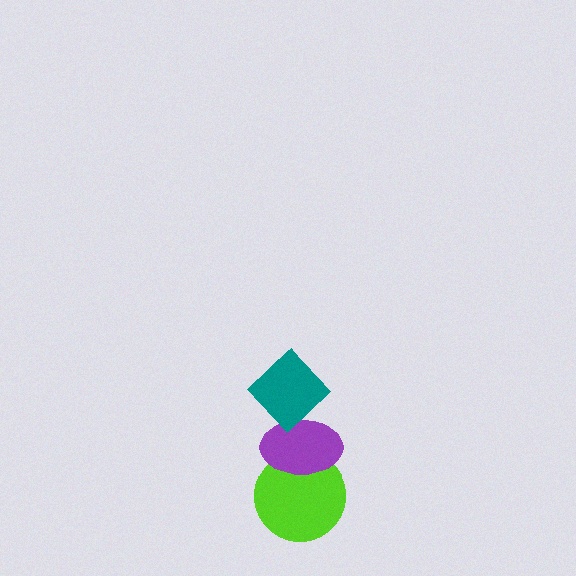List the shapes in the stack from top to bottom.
From top to bottom: the teal diamond, the purple ellipse, the lime circle.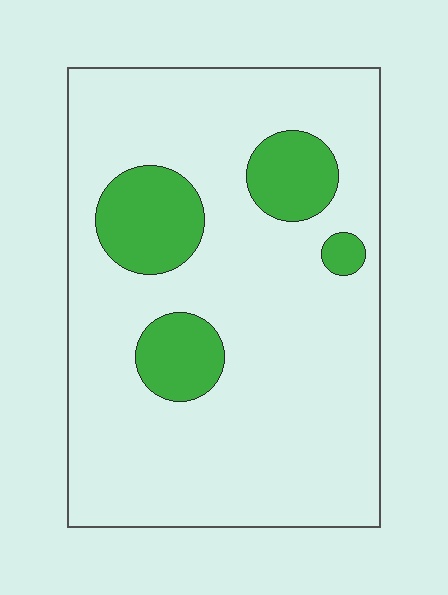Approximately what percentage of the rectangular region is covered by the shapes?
Approximately 15%.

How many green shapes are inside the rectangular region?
4.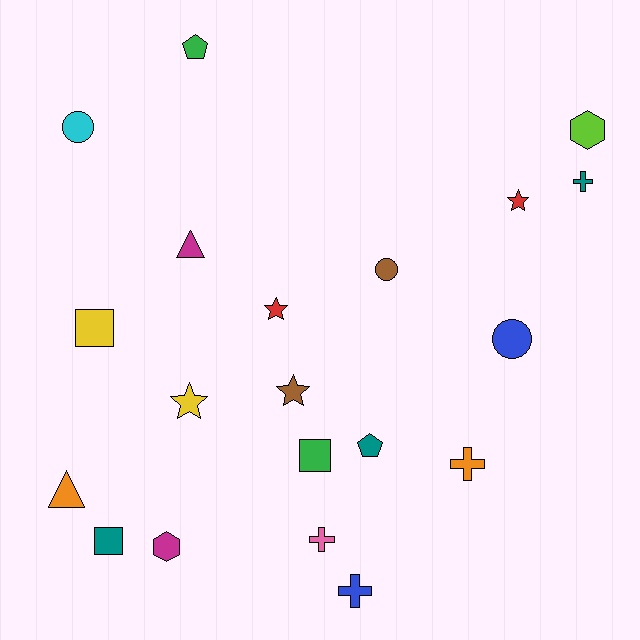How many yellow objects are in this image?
There are 2 yellow objects.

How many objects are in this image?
There are 20 objects.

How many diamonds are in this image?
There are no diamonds.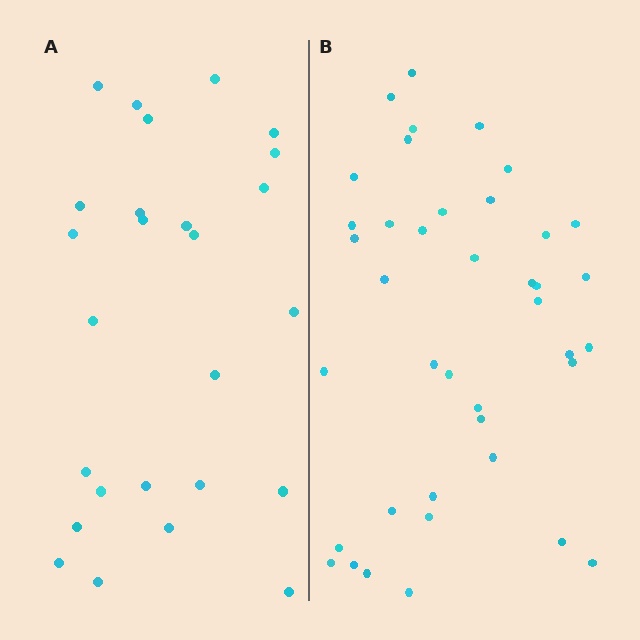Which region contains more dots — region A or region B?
Region B (the right region) has more dots.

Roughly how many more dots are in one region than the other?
Region B has approximately 15 more dots than region A.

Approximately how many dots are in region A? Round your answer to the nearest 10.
About 30 dots. (The exact count is 26, which rounds to 30.)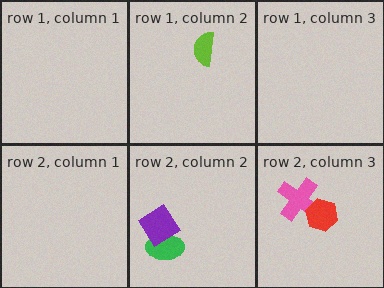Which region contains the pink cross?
The row 2, column 3 region.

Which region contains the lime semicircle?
The row 1, column 2 region.